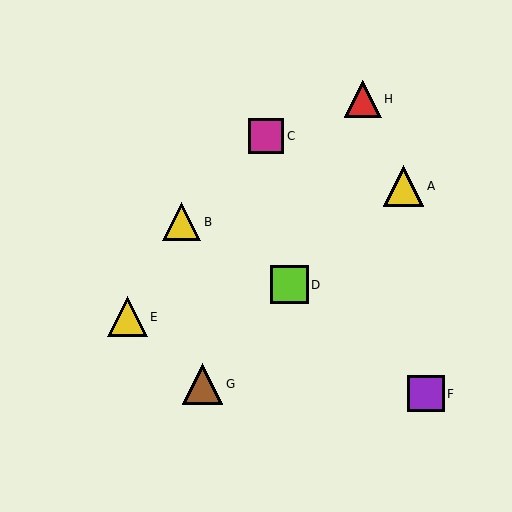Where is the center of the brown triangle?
The center of the brown triangle is at (202, 384).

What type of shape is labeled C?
Shape C is a magenta square.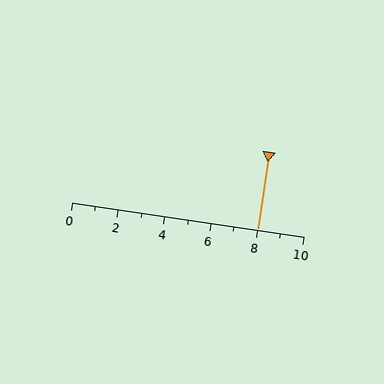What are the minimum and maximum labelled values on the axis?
The axis runs from 0 to 10.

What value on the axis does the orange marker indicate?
The marker indicates approximately 8.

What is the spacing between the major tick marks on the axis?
The major ticks are spaced 2 apart.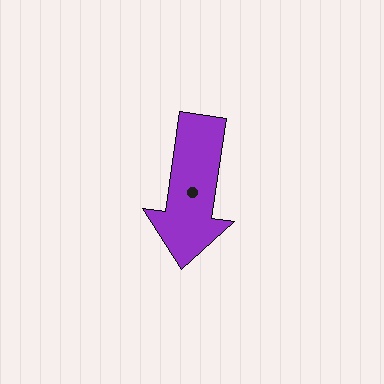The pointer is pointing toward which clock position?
Roughly 6 o'clock.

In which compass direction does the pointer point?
South.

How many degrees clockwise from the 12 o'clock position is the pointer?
Approximately 188 degrees.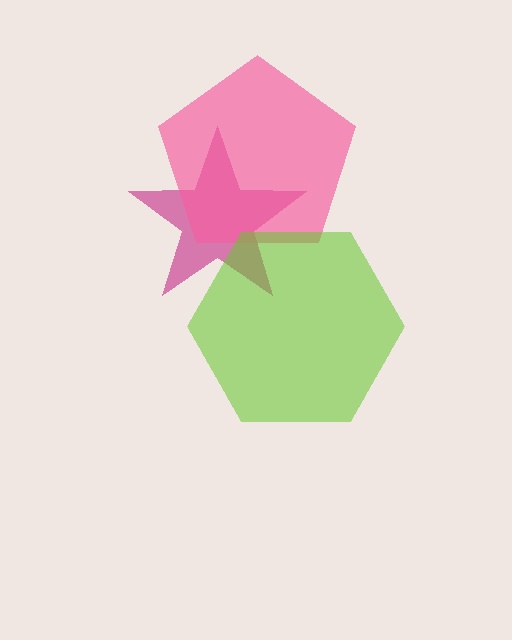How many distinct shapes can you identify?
There are 3 distinct shapes: a magenta star, a pink pentagon, a lime hexagon.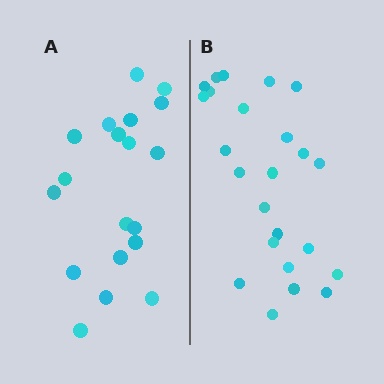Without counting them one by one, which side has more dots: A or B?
Region B (the right region) has more dots.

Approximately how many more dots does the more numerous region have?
Region B has about 5 more dots than region A.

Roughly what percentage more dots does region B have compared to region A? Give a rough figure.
About 25% more.